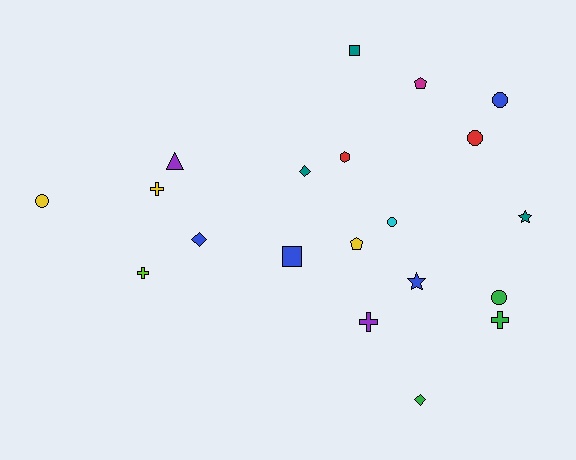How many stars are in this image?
There are 2 stars.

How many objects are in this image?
There are 20 objects.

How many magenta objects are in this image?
There is 1 magenta object.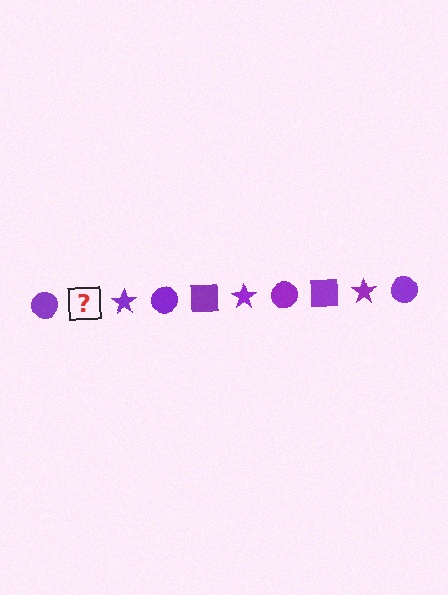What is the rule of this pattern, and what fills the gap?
The rule is that the pattern cycles through circle, square, star shapes in purple. The gap should be filled with a purple square.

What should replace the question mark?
The question mark should be replaced with a purple square.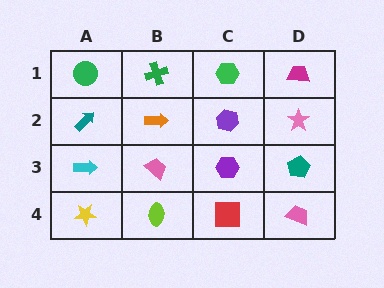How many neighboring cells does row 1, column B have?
3.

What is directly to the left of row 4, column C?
A lime ellipse.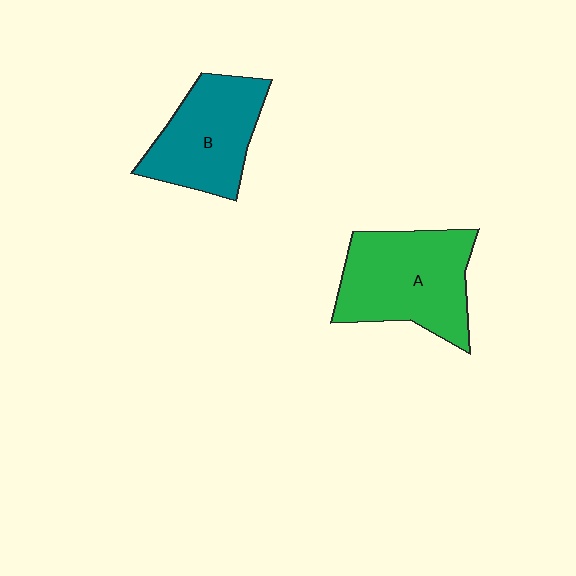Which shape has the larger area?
Shape A (green).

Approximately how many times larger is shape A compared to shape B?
Approximately 1.2 times.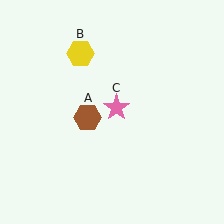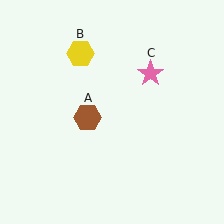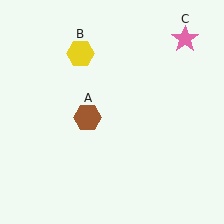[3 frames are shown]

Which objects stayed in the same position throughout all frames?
Brown hexagon (object A) and yellow hexagon (object B) remained stationary.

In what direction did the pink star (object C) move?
The pink star (object C) moved up and to the right.